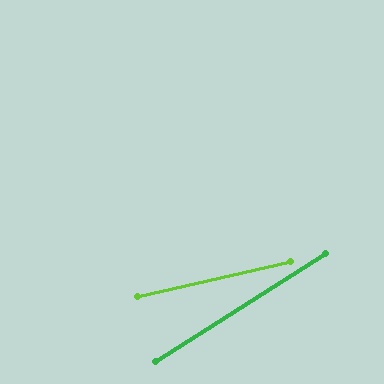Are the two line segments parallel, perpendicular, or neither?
Neither parallel nor perpendicular — they differ by about 20°.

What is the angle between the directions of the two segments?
Approximately 20 degrees.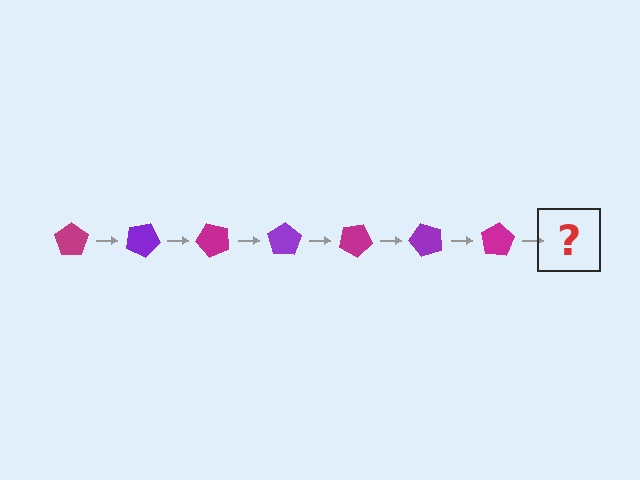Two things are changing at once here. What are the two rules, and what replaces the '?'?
The two rules are that it rotates 25 degrees each step and the color cycles through magenta and purple. The '?' should be a purple pentagon, rotated 175 degrees from the start.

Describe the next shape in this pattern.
It should be a purple pentagon, rotated 175 degrees from the start.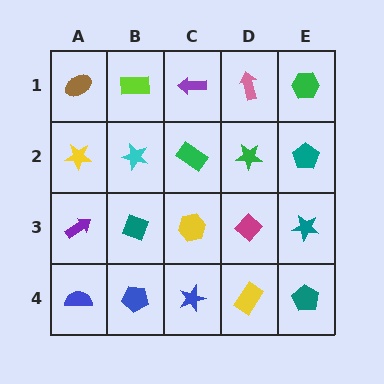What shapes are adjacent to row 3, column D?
A green star (row 2, column D), a yellow rectangle (row 4, column D), a yellow hexagon (row 3, column C), a teal star (row 3, column E).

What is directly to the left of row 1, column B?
A brown ellipse.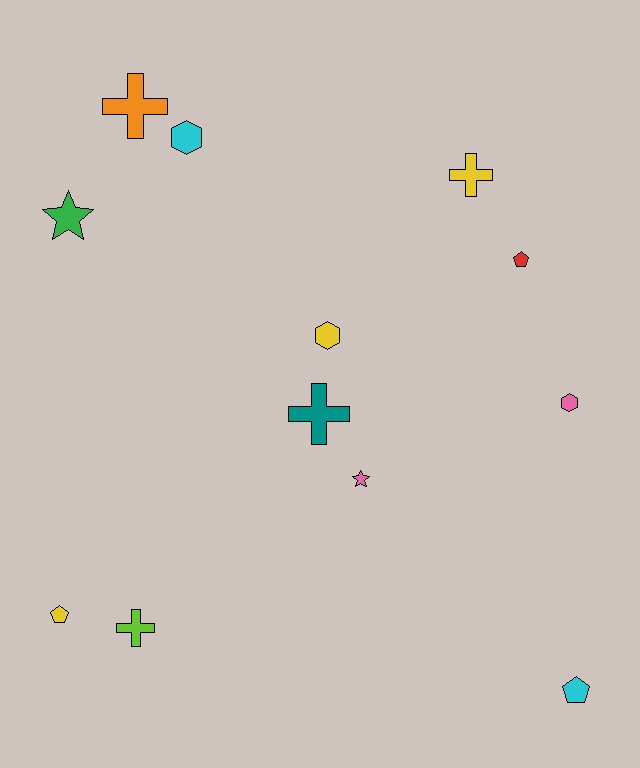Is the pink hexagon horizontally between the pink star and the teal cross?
No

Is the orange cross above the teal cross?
Yes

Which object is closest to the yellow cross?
The red pentagon is closest to the yellow cross.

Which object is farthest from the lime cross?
The yellow cross is farthest from the lime cross.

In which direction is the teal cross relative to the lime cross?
The teal cross is above the lime cross.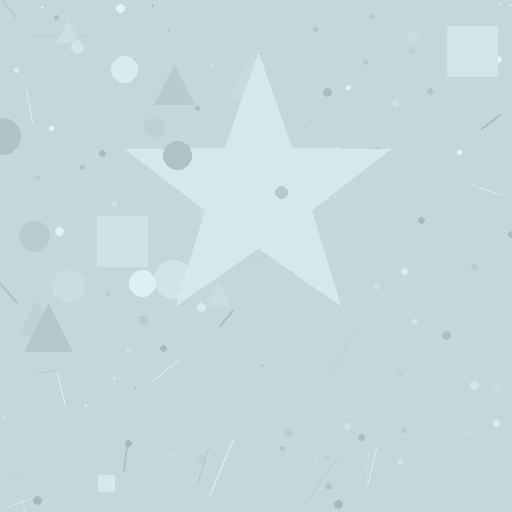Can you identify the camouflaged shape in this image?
The camouflaged shape is a star.